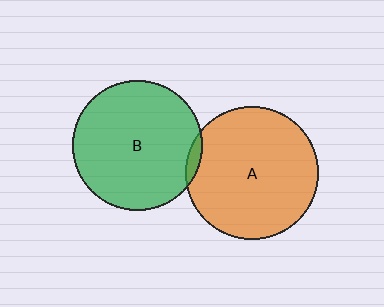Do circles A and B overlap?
Yes.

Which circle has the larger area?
Circle A (orange).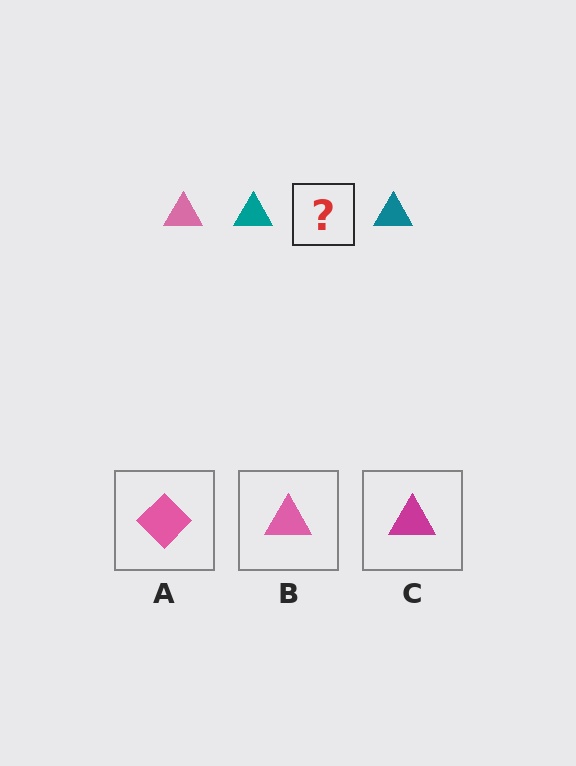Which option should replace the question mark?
Option B.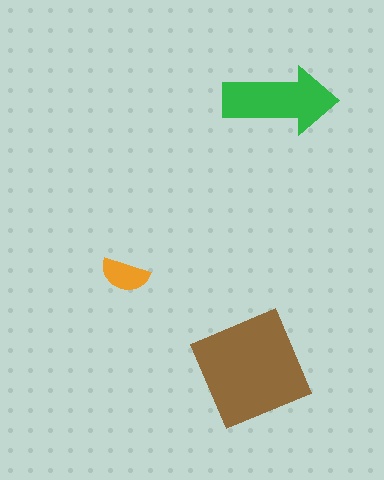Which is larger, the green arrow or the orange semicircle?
The green arrow.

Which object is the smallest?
The orange semicircle.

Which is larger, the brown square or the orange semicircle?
The brown square.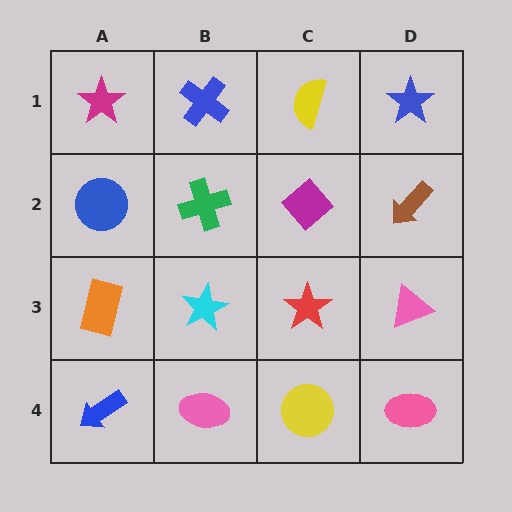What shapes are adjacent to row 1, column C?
A magenta diamond (row 2, column C), a blue cross (row 1, column B), a blue star (row 1, column D).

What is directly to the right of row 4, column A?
A pink ellipse.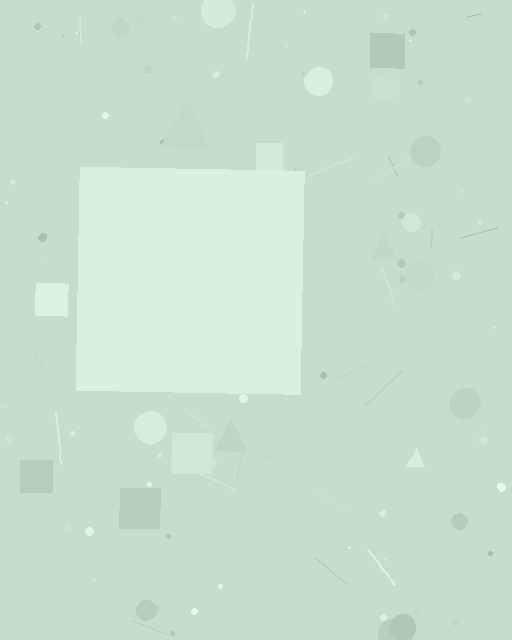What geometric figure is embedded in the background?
A square is embedded in the background.